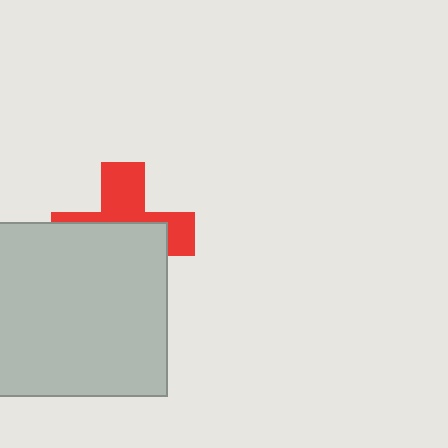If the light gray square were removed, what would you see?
You would see the complete red cross.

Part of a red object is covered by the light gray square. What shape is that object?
It is a cross.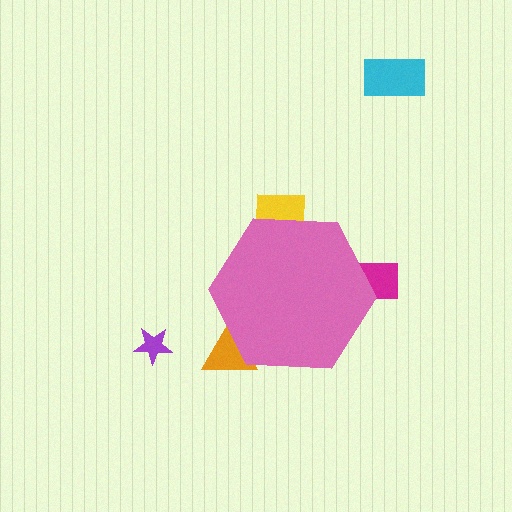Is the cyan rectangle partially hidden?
No, the cyan rectangle is fully visible.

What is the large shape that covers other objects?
A pink hexagon.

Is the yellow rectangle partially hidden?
Yes, the yellow rectangle is partially hidden behind the pink hexagon.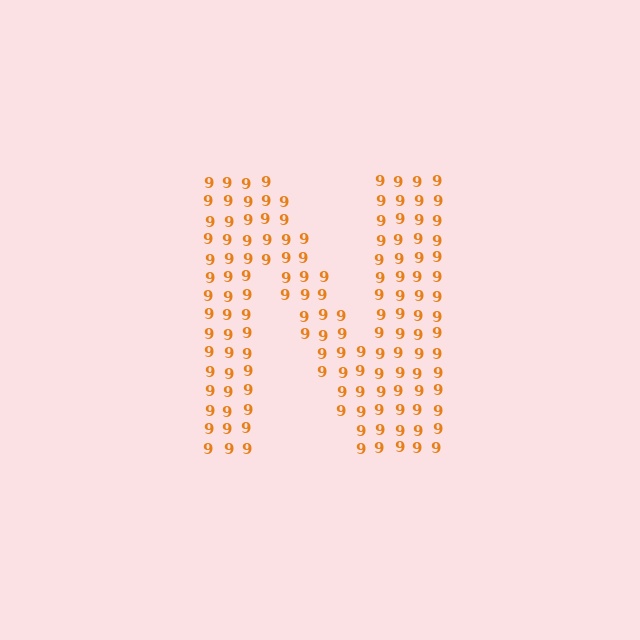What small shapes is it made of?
It is made of small digit 9's.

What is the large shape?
The large shape is the letter N.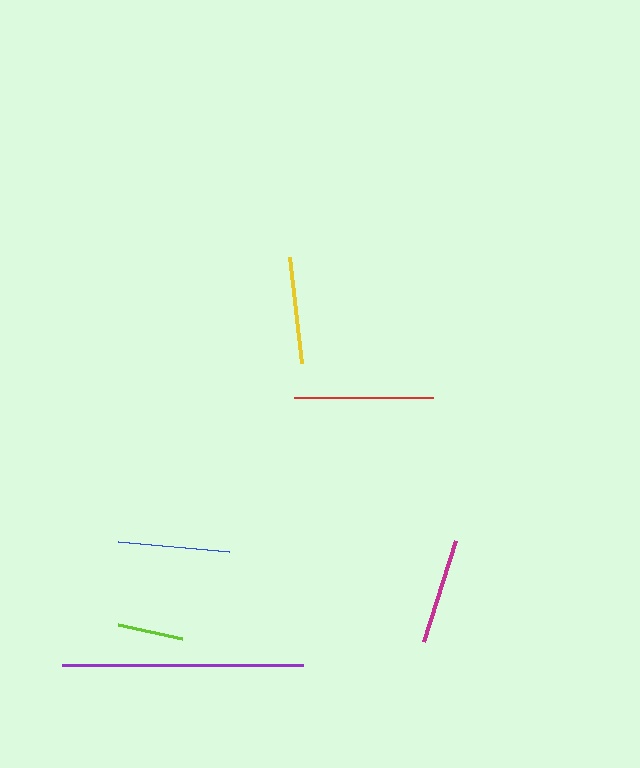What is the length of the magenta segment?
The magenta segment is approximately 106 pixels long.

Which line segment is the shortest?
The lime line is the shortest at approximately 66 pixels.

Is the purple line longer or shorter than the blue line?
The purple line is longer than the blue line.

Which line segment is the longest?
The purple line is the longest at approximately 241 pixels.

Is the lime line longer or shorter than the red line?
The red line is longer than the lime line.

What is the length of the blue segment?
The blue segment is approximately 111 pixels long.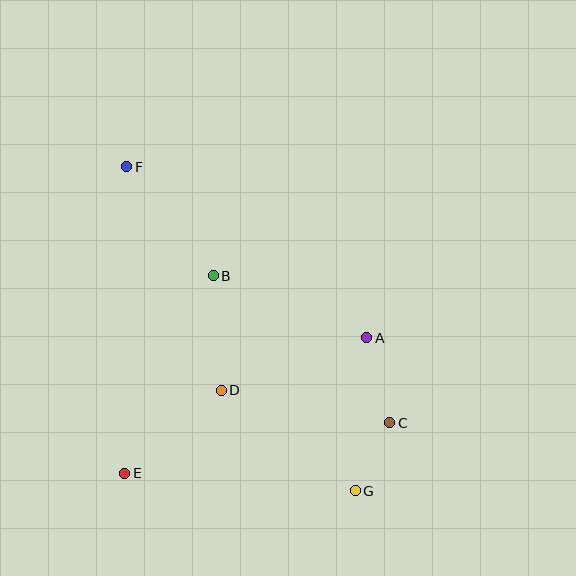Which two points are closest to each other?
Points C and G are closest to each other.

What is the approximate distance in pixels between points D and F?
The distance between D and F is approximately 243 pixels.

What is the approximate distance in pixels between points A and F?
The distance between A and F is approximately 294 pixels.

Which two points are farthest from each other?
Points F and G are farthest from each other.